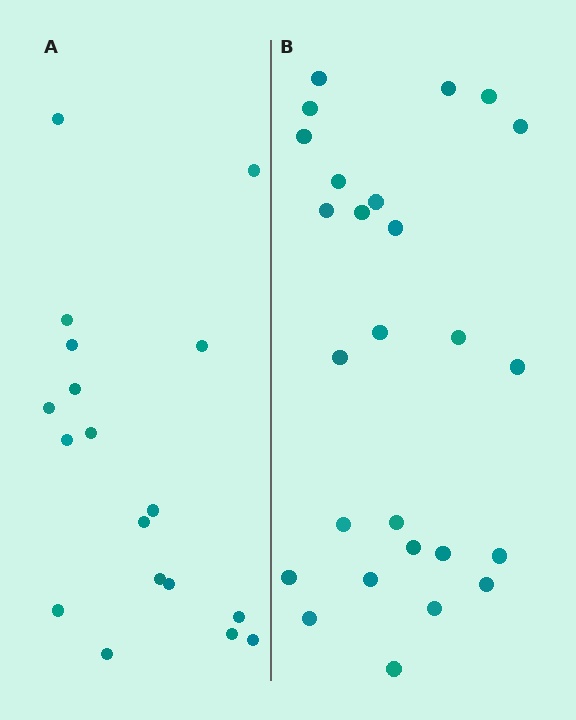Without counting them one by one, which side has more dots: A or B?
Region B (the right region) has more dots.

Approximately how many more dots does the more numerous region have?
Region B has roughly 8 or so more dots than region A.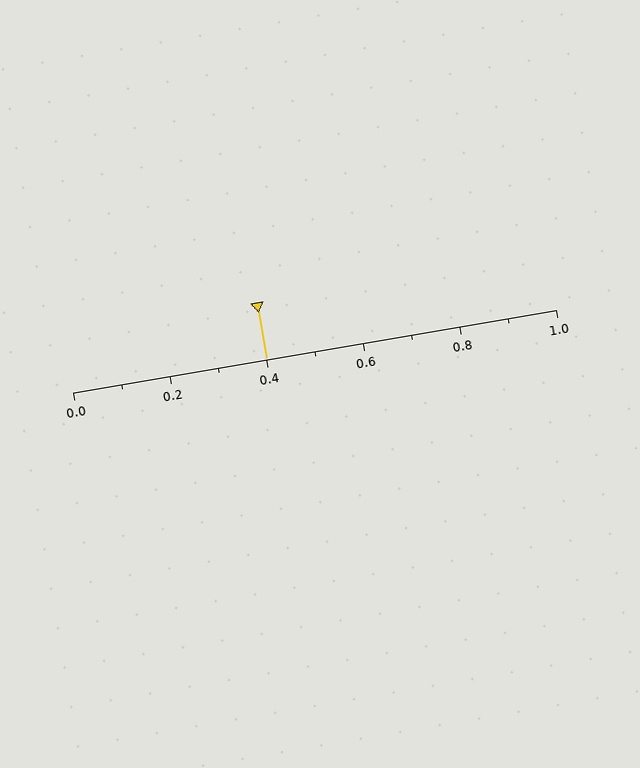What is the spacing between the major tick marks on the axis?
The major ticks are spaced 0.2 apart.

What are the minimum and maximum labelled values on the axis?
The axis runs from 0.0 to 1.0.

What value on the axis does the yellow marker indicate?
The marker indicates approximately 0.4.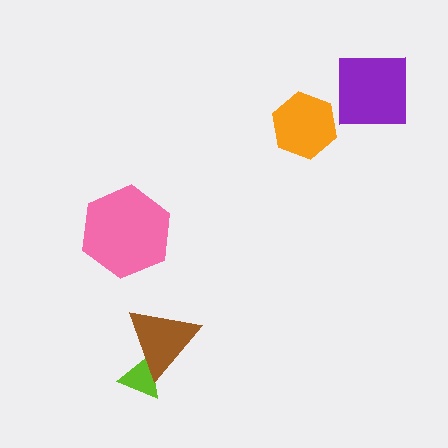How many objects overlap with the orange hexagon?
0 objects overlap with the orange hexagon.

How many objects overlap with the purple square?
0 objects overlap with the purple square.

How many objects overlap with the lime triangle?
1 object overlaps with the lime triangle.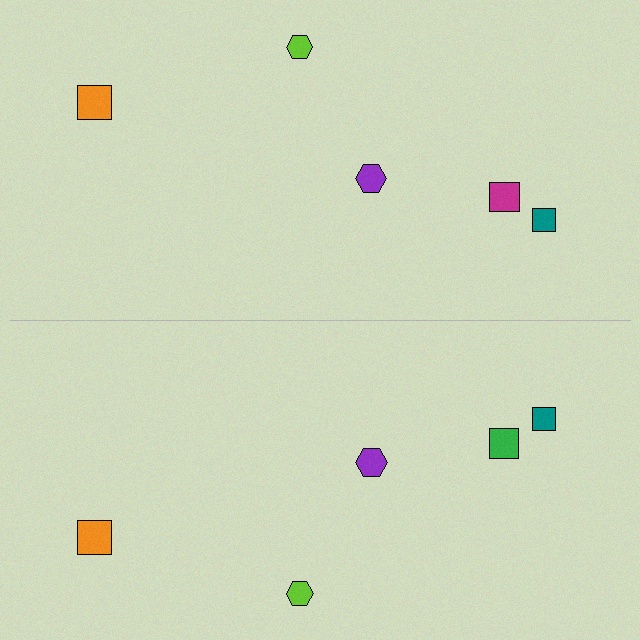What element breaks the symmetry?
The green square on the bottom side breaks the symmetry — its mirror counterpart is magenta.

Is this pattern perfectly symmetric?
No, the pattern is not perfectly symmetric. The green square on the bottom side breaks the symmetry — its mirror counterpart is magenta.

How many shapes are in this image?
There are 10 shapes in this image.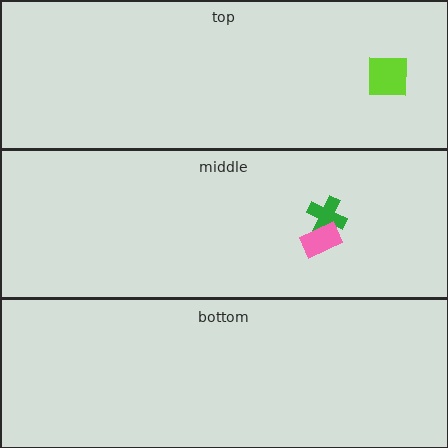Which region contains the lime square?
The top region.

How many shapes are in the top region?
1.